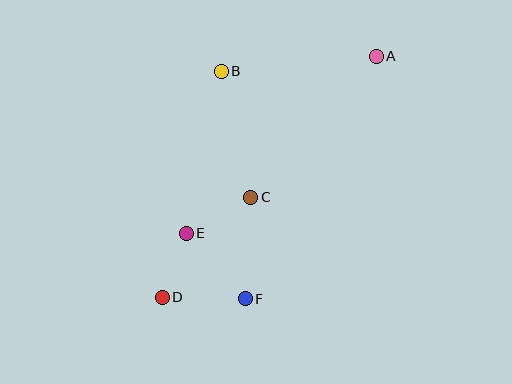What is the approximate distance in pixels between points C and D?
The distance between C and D is approximately 133 pixels.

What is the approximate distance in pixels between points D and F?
The distance between D and F is approximately 83 pixels.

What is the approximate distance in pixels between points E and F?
The distance between E and F is approximately 89 pixels.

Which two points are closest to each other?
Points D and E are closest to each other.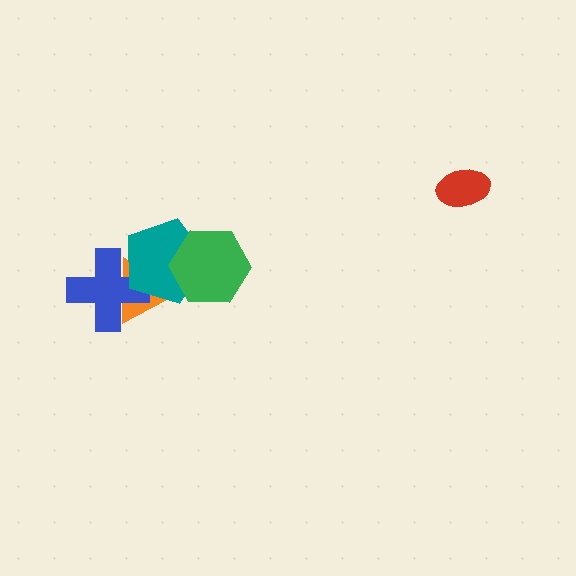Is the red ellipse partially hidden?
No, no other shape covers it.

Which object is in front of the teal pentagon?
The green hexagon is in front of the teal pentagon.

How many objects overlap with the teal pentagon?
3 objects overlap with the teal pentagon.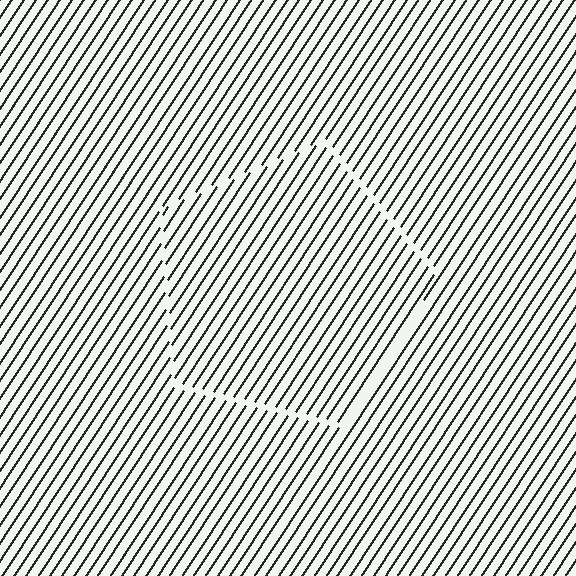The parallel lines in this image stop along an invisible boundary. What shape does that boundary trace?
An illusory pentagon. The interior of the shape contains the same grating, shifted by half a period — the contour is defined by the phase discontinuity where line-ends from the inner and outer gratings abut.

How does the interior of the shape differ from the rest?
The interior of the shape contains the same grating, shifted by half a period — the contour is defined by the phase discontinuity where line-ends from the inner and outer gratings abut.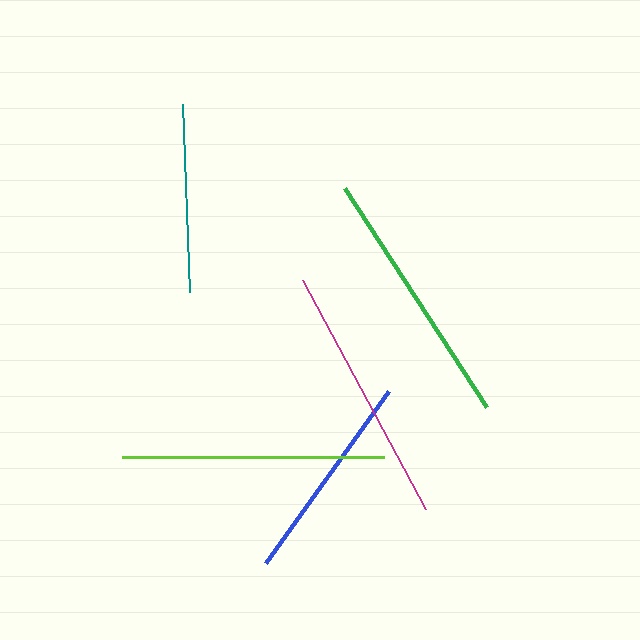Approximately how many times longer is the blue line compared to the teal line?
The blue line is approximately 1.1 times the length of the teal line.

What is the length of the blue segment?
The blue segment is approximately 212 pixels long.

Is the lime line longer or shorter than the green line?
The lime line is longer than the green line.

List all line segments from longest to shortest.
From longest to shortest: lime, green, magenta, blue, teal.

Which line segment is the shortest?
The teal line is the shortest at approximately 189 pixels.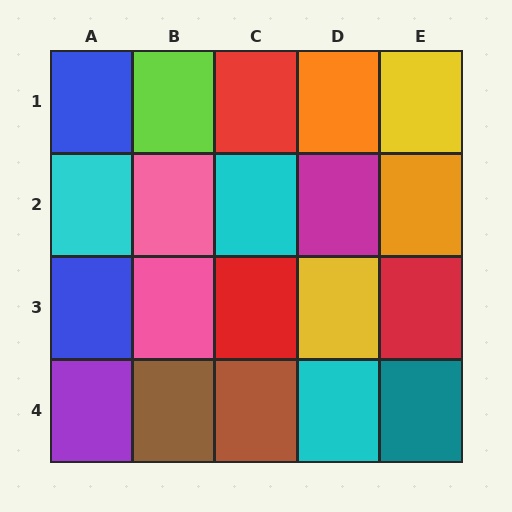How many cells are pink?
2 cells are pink.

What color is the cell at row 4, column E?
Teal.